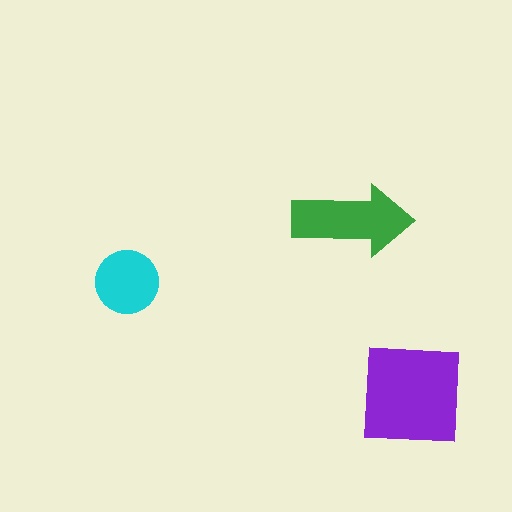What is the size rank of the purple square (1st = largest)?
1st.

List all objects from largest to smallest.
The purple square, the green arrow, the cyan circle.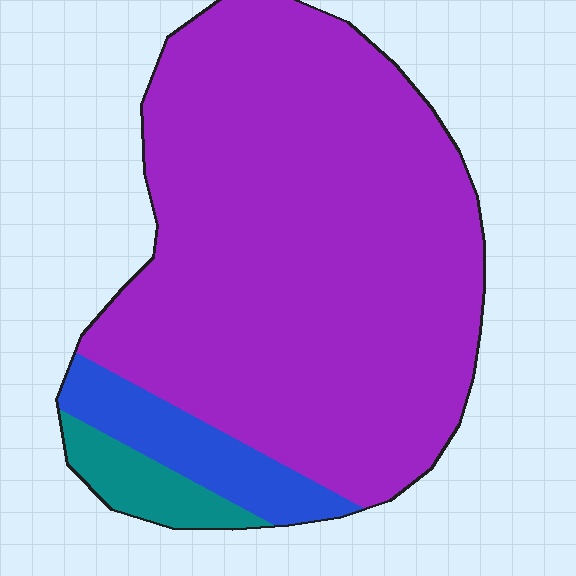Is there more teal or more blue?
Blue.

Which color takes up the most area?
Purple, at roughly 85%.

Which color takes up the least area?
Teal, at roughly 5%.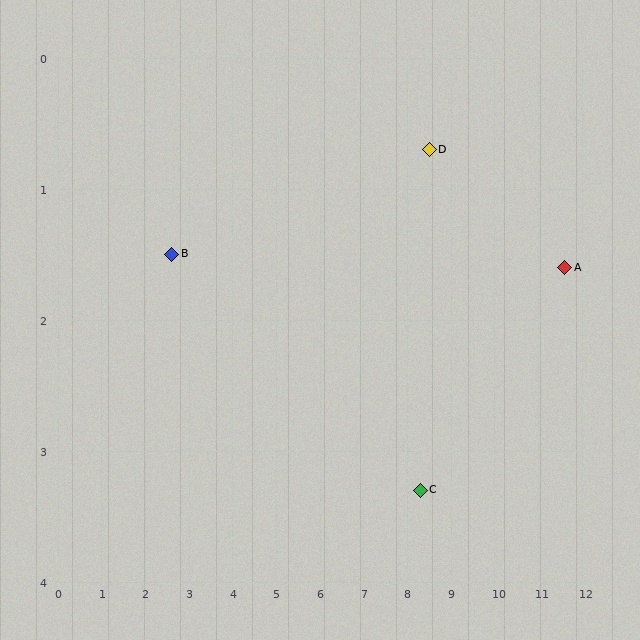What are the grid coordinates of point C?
Point C is at approximately (8.3, 3.3).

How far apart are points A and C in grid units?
Points A and C are about 3.7 grid units apart.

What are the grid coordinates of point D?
Point D is at approximately (8.5, 0.7).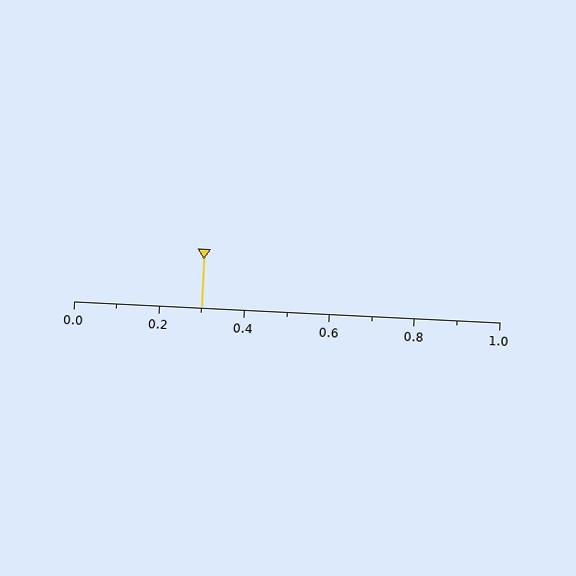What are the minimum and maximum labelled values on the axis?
The axis runs from 0.0 to 1.0.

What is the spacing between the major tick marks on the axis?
The major ticks are spaced 0.2 apart.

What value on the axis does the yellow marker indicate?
The marker indicates approximately 0.3.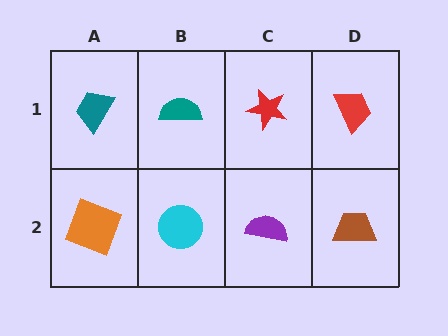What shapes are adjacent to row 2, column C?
A red star (row 1, column C), a cyan circle (row 2, column B), a brown trapezoid (row 2, column D).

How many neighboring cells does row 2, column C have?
3.